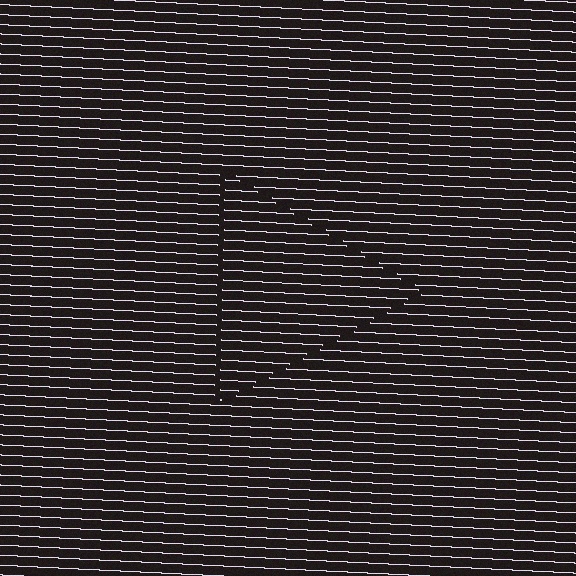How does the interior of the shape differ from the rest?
The interior of the shape contains the same grating, shifted by half a period — the contour is defined by the phase discontinuity where line-ends from the inner and outer gratings abut.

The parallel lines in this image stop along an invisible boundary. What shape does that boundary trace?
An illusory triangle. The interior of the shape contains the same grating, shifted by half a period — the contour is defined by the phase discontinuity where line-ends from the inner and outer gratings abut.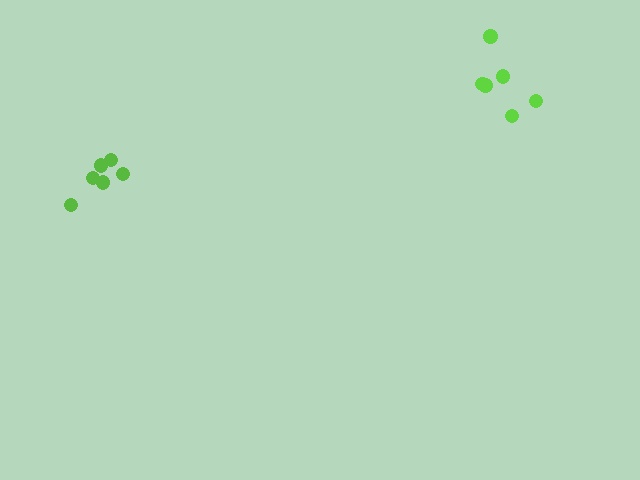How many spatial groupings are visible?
There are 2 spatial groupings.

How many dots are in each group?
Group 1: 6 dots, Group 2: 6 dots (12 total).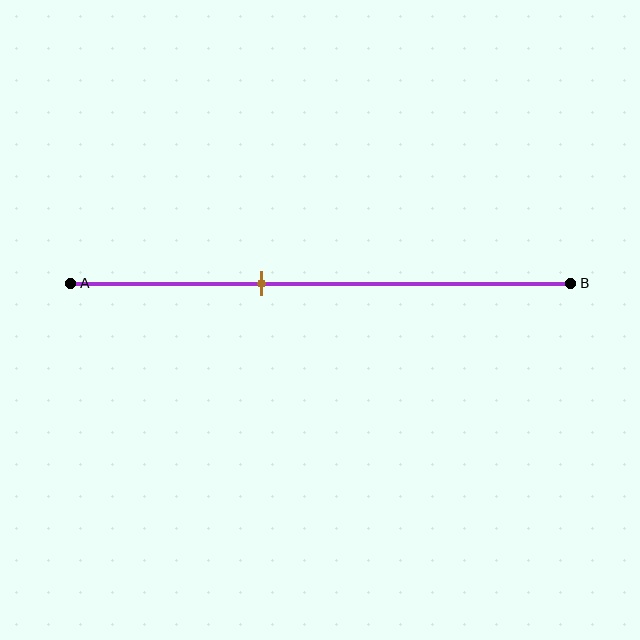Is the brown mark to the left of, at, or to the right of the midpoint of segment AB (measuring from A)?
The brown mark is to the left of the midpoint of segment AB.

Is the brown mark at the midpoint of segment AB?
No, the mark is at about 40% from A, not at the 50% midpoint.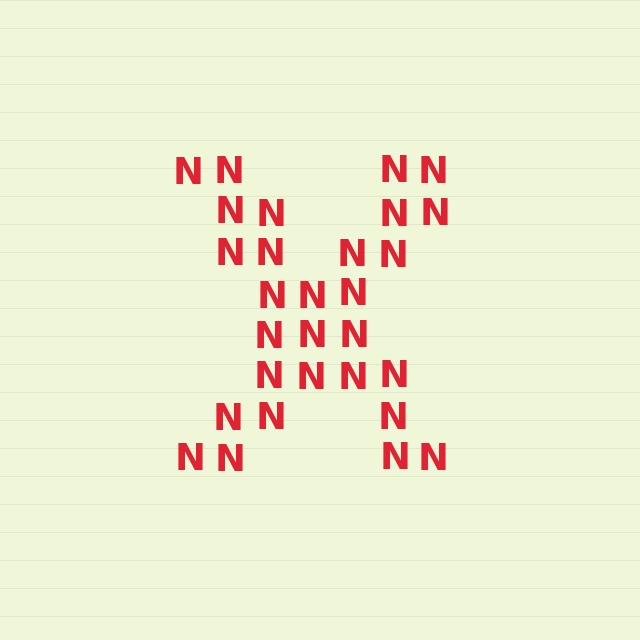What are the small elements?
The small elements are letter N's.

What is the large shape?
The large shape is the letter X.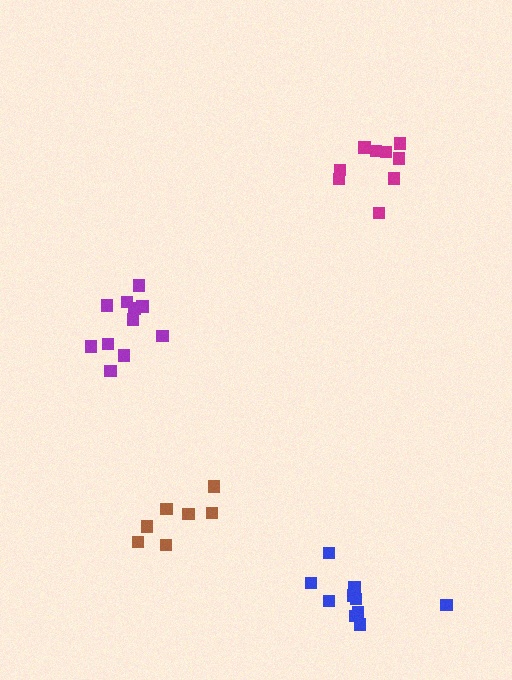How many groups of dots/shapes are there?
There are 4 groups.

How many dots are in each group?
Group 1: 7 dots, Group 2: 11 dots, Group 3: 9 dots, Group 4: 10 dots (37 total).